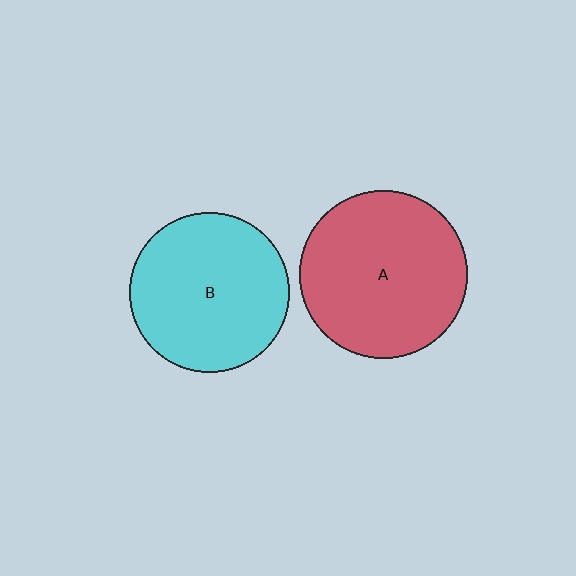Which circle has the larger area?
Circle A (red).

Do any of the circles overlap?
No, none of the circles overlap.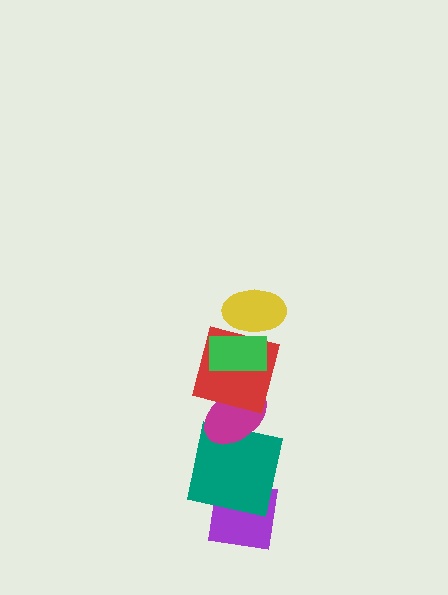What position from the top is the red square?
The red square is 3rd from the top.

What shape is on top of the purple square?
The teal square is on top of the purple square.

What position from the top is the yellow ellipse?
The yellow ellipse is 1st from the top.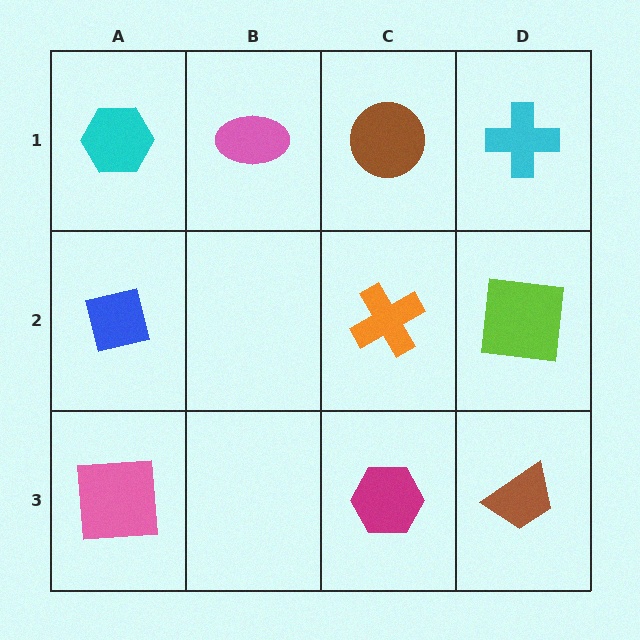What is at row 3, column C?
A magenta hexagon.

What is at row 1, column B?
A pink ellipse.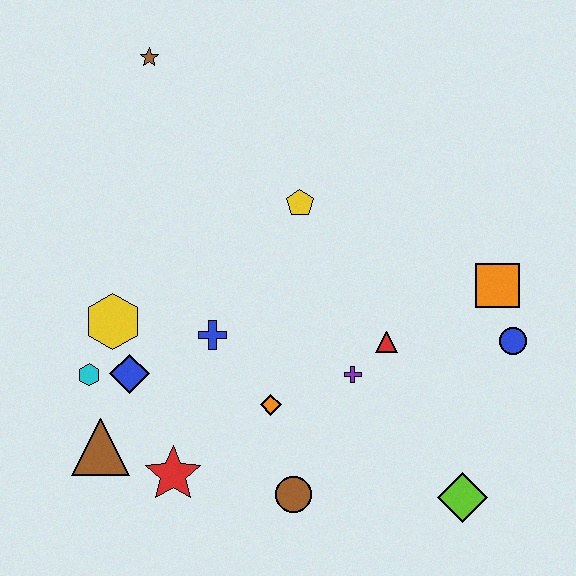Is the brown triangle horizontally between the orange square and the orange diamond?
No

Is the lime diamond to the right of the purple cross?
Yes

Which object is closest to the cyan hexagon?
The blue diamond is closest to the cyan hexagon.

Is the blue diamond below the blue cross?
Yes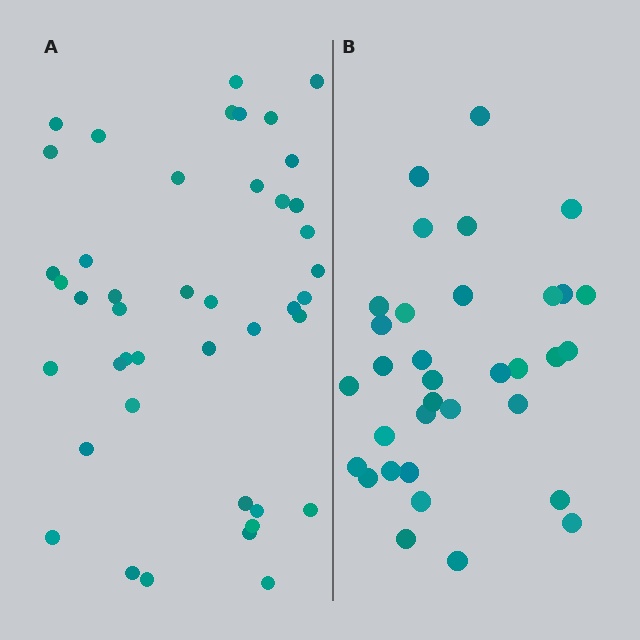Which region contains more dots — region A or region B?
Region A (the left region) has more dots.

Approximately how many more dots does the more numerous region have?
Region A has roughly 8 or so more dots than region B.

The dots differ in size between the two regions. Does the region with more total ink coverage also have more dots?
No. Region B has more total ink coverage because its dots are larger, but region A actually contains more individual dots. Total area can be misleading — the number of items is what matters here.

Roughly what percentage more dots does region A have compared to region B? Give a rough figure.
About 25% more.